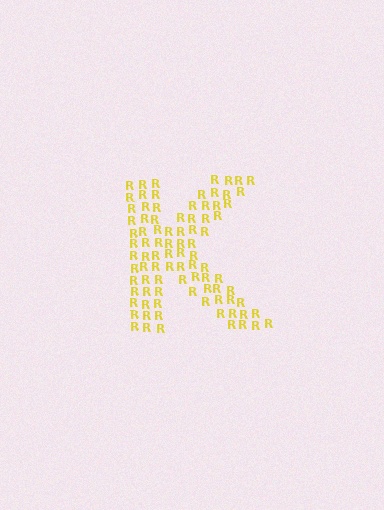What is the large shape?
The large shape is the letter K.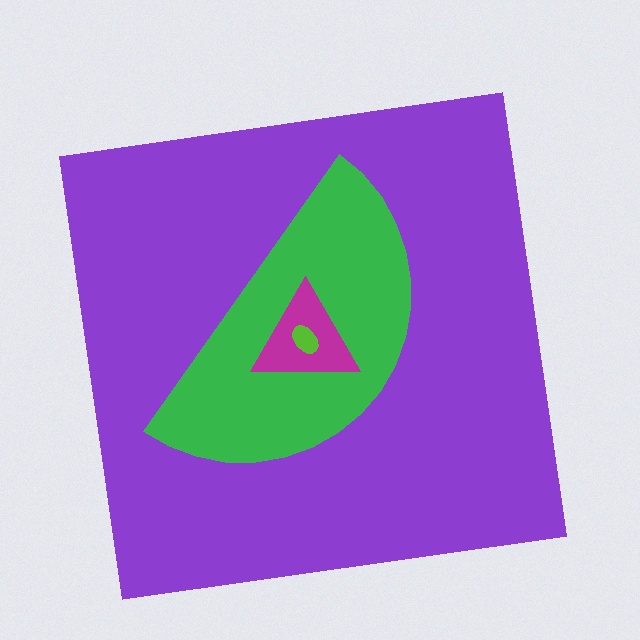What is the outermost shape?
The purple square.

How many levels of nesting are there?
4.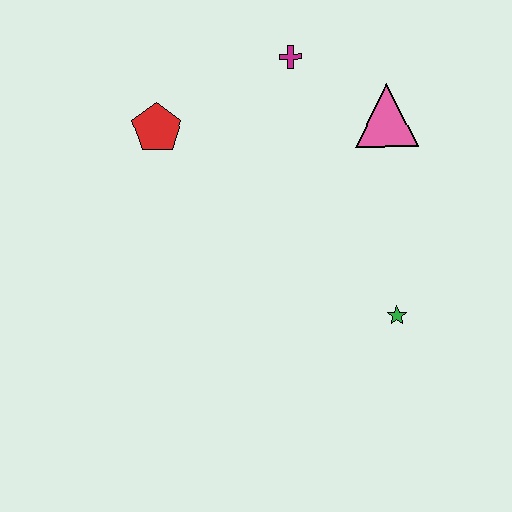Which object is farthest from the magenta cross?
The green star is farthest from the magenta cross.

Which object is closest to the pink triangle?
The magenta cross is closest to the pink triangle.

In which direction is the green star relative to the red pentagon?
The green star is to the right of the red pentagon.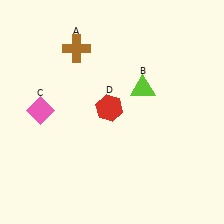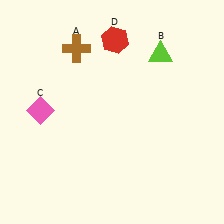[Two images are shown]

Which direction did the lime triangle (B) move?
The lime triangle (B) moved up.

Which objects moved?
The objects that moved are: the lime triangle (B), the red hexagon (D).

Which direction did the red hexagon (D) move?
The red hexagon (D) moved up.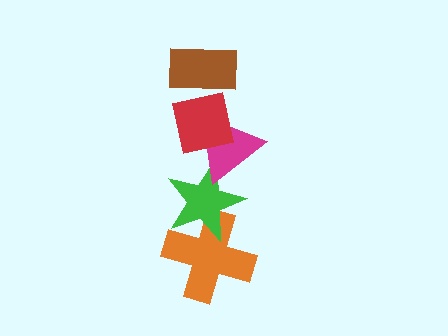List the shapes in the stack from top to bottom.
From top to bottom: the brown rectangle, the red square, the magenta triangle, the green star, the orange cross.